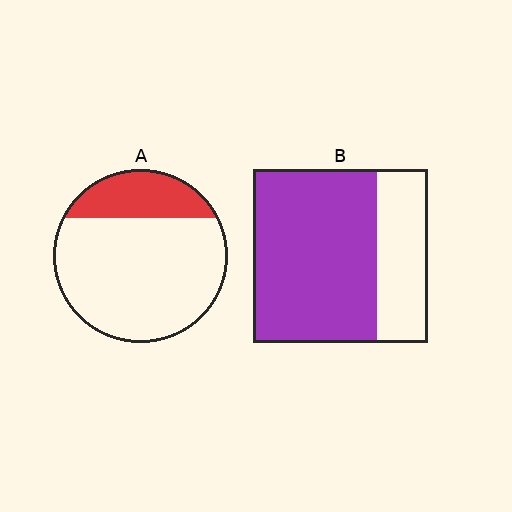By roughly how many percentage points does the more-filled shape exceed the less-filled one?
By roughly 50 percentage points (B over A).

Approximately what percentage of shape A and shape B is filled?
A is approximately 25% and B is approximately 70%.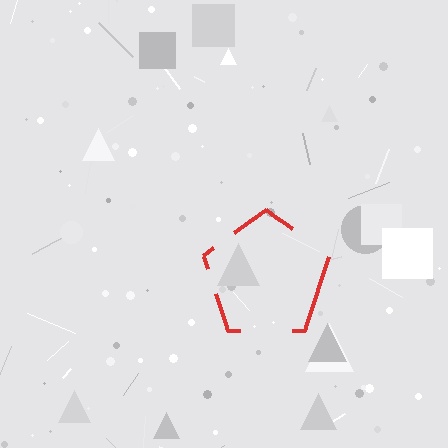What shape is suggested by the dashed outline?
The dashed outline suggests a pentagon.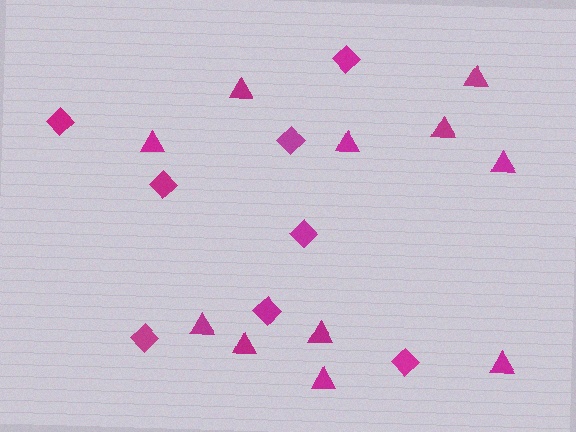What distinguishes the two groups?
There are 2 groups: one group of triangles (11) and one group of diamonds (8).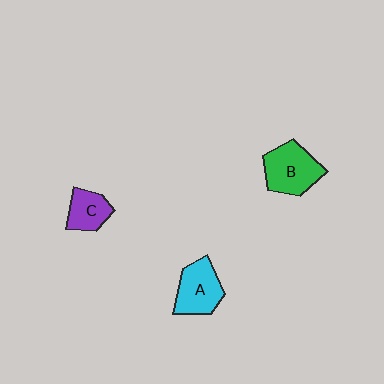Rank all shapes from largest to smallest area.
From largest to smallest: B (green), A (cyan), C (purple).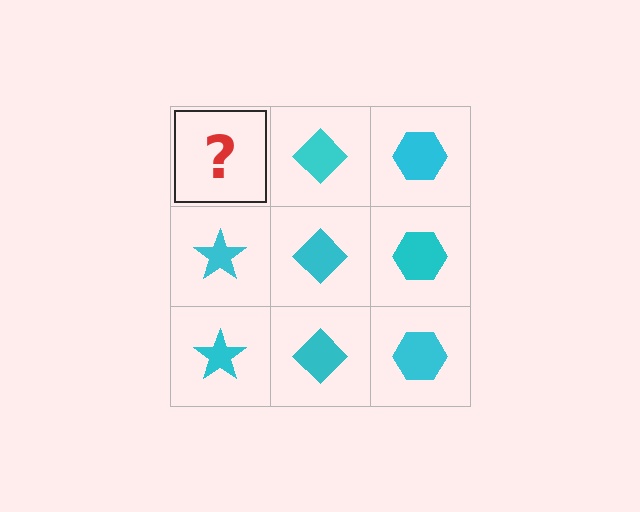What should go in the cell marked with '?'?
The missing cell should contain a cyan star.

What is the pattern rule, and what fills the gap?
The rule is that each column has a consistent shape. The gap should be filled with a cyan star.